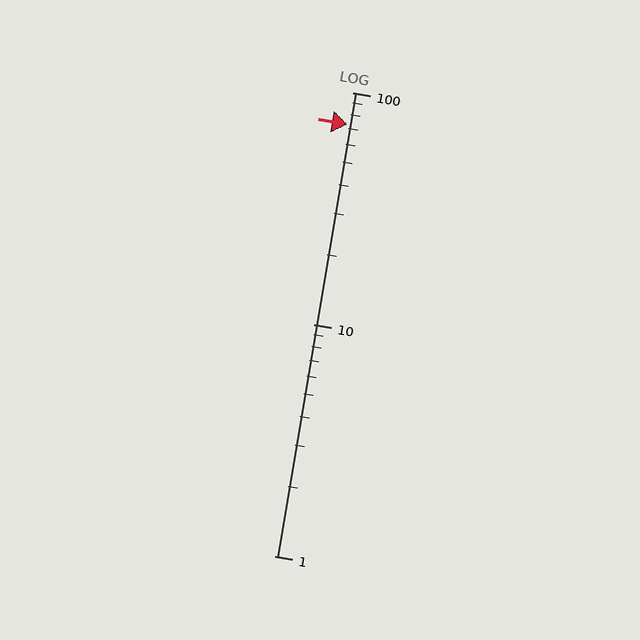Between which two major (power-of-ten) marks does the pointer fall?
The pointer is between 10 and 100.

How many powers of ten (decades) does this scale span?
The scale spans 2 decades, from 1 to 100.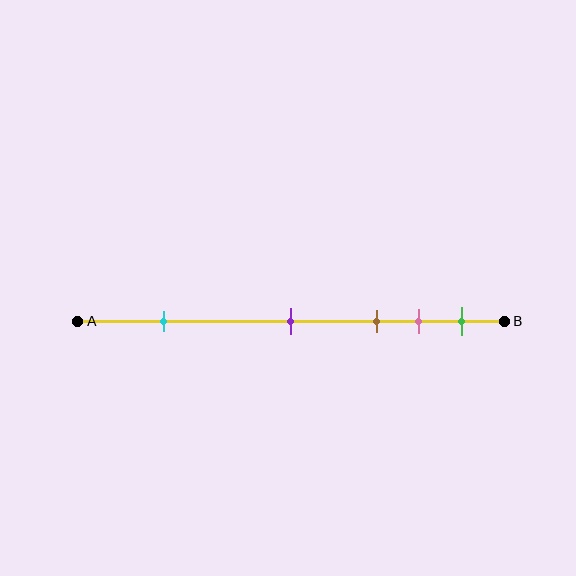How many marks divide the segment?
There are 5 marks dividing the segment.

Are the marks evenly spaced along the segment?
No, the marks are not evenly spaced.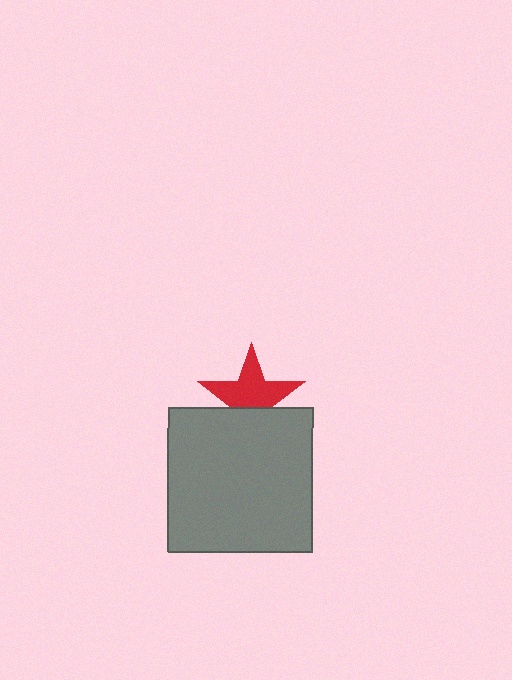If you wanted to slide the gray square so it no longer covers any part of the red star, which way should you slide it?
Slide it down — that is the most direct way to separate the two shapes.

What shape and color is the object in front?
The object in front is a gray square.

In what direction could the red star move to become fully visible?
The red star could move up. That would shift it out from behind the gray square entirely.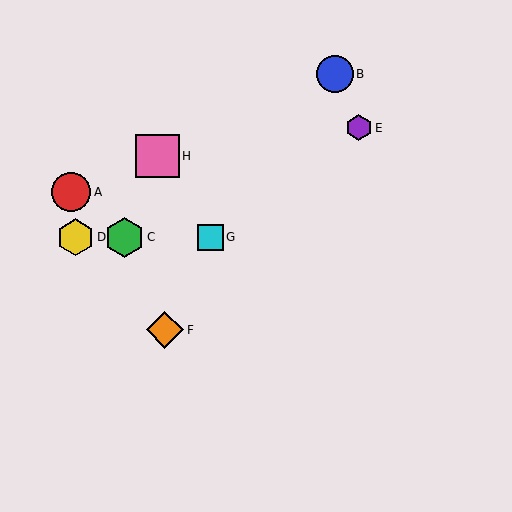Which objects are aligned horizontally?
Objects C, D, G are aligned horizontally.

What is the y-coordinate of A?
Object A is at y≈192.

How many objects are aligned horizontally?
3 objects (C, D, G) are aligned horizontally.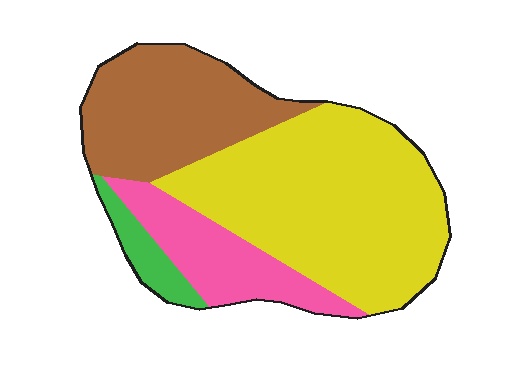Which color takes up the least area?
Green, at roughly 5%.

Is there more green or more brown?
Brown.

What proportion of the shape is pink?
Pink takes up about one sixth (1/6) of the shape.